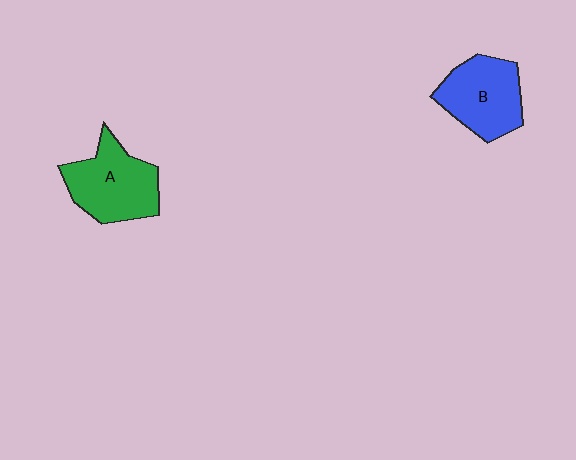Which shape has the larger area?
Shape A (green).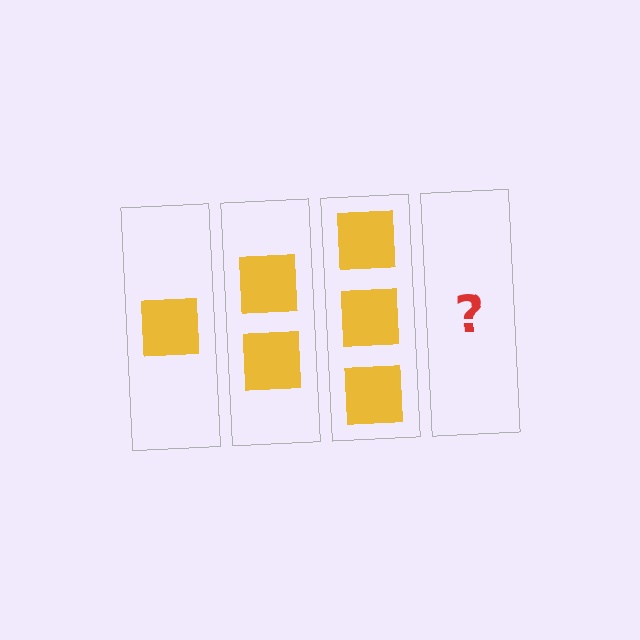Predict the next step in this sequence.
The next step is 4 squares.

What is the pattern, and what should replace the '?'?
The pattern is that each step adds one more square. The '?' should be 4 squares.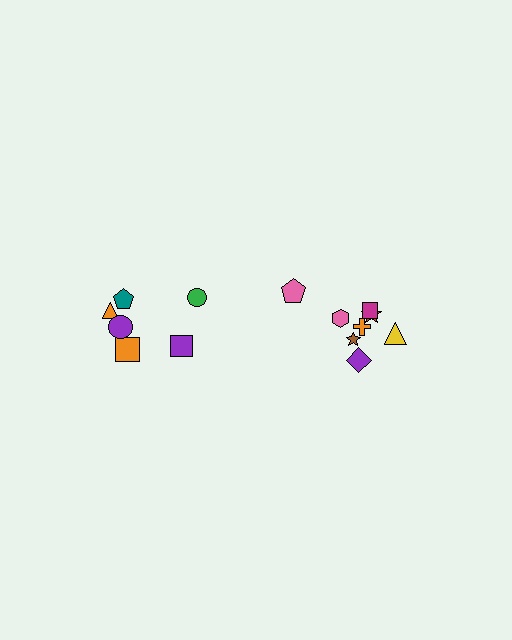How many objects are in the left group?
There are 6 objects.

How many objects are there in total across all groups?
There are 14 objects.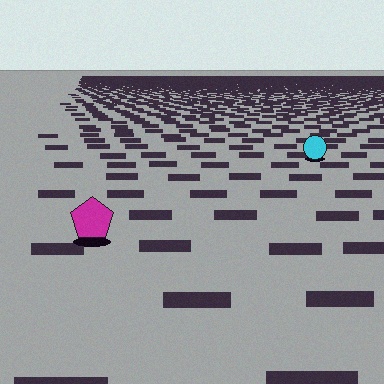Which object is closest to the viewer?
The magenta pentagon is closest. The texture marks near it are larger and more spread out.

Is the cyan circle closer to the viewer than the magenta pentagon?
No. The magenta pentagon is closer — you can tell from the texture gradient: the ground texture is coarser near it.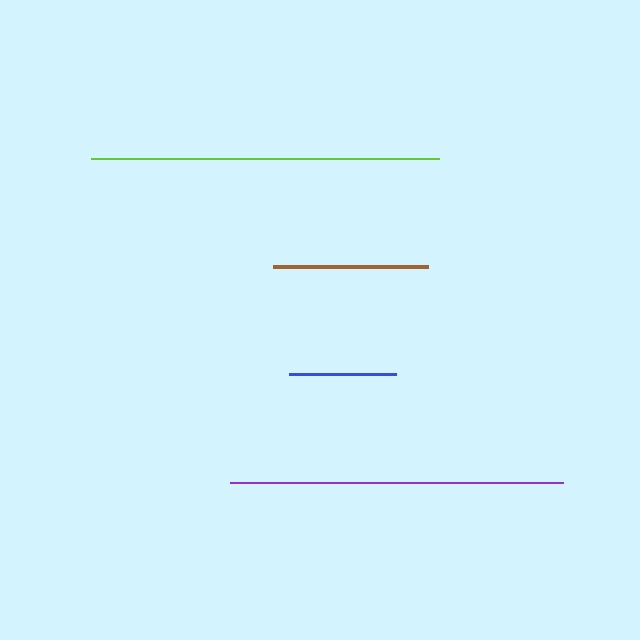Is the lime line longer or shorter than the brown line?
The lime line is longer than the brown line.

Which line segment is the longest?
The lime line is the longest at approximately 348 pixels.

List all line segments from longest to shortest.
From longest to shortest: lime, purple, brown, blue.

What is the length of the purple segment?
The purple segment is approximately 333 pixels long.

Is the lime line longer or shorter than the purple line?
The lime line is longer than the purple line.